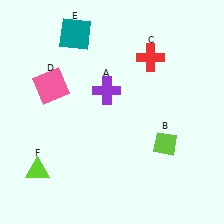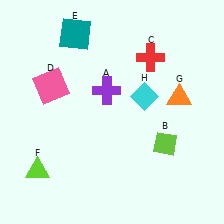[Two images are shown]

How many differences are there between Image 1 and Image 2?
There are 2 differences between the two images.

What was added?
An orange triangle (G), a cyan diamond (H) were added in Image 2.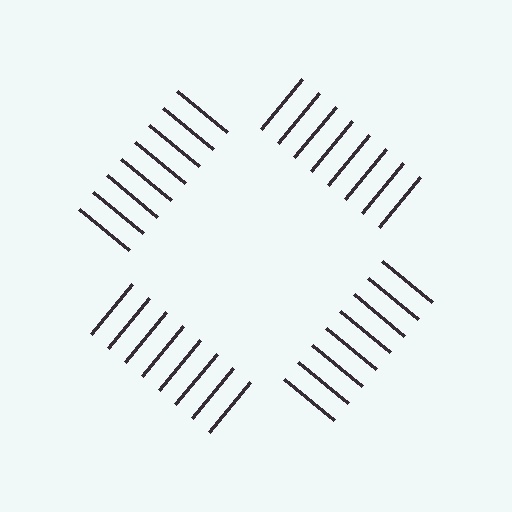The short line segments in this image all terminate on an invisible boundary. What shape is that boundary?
An illusory square — the line segments terminate on its edges but no continuous stroke is drawn.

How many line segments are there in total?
32 — 8 along each of the 4 edges.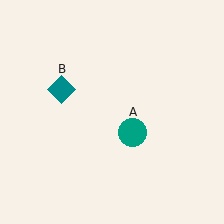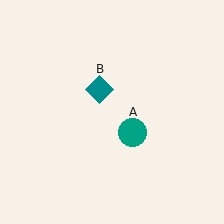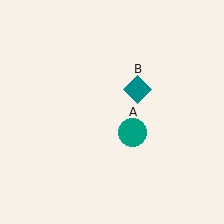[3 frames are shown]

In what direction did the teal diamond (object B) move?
The teal diamond (object B) moved right.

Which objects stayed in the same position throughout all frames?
Teal circle (object A) remained stationary.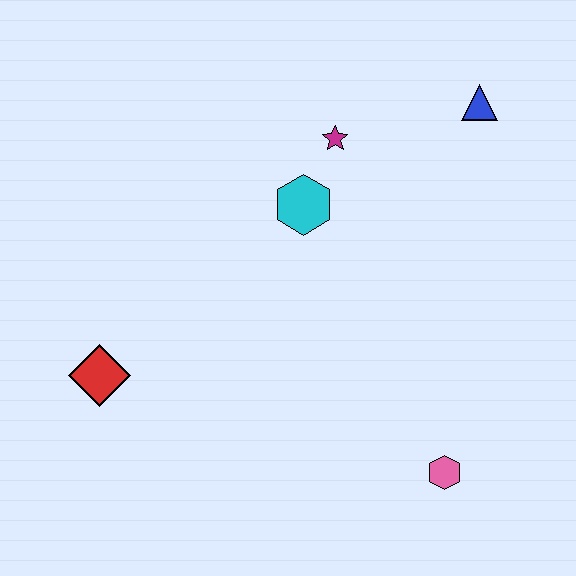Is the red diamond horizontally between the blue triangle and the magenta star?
No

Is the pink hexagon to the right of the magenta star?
Yes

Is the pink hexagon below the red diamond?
Yes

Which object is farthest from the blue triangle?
The red diamond is farthest from the blue triangle.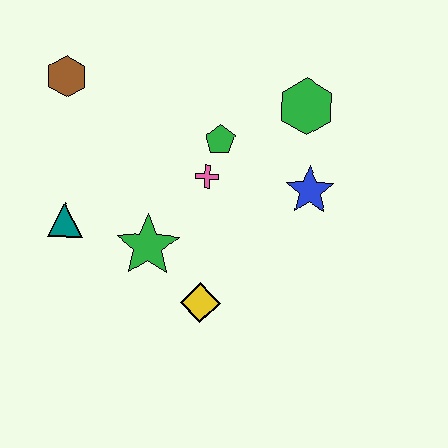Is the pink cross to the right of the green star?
Yes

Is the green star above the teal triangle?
No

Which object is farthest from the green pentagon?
The teal triangle is farthest from the green pentagon.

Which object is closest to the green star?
The yellow diamond is closest to the green star.